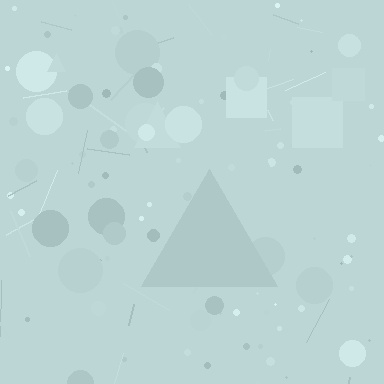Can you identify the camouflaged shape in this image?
The camouflaged shape is a triangle.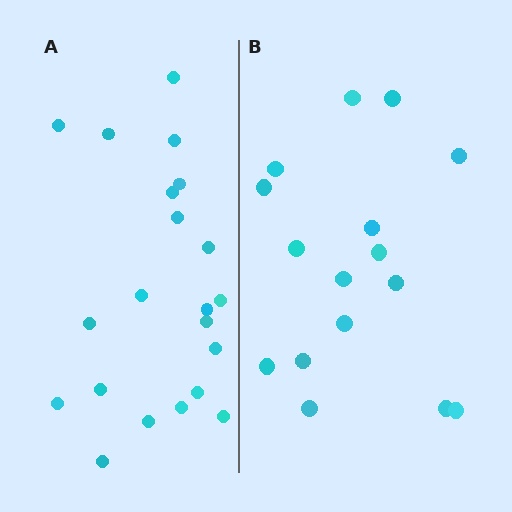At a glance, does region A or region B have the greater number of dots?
Region A (the left region) has more dots.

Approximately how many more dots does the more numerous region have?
Region A has about 5 more dots than region B.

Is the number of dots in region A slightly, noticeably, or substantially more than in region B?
Region A has noticeably more, but not dramatically so. The ratio is roughly 1.3 to 1.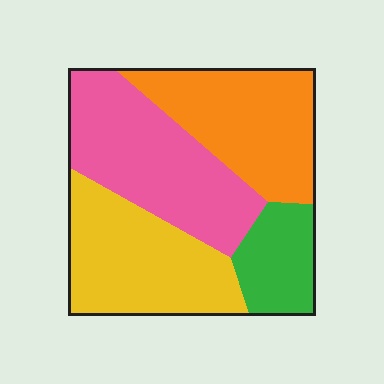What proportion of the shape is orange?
Orange covers 27% of the shape.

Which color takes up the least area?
Green, at roughly 15%.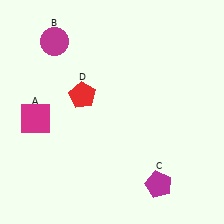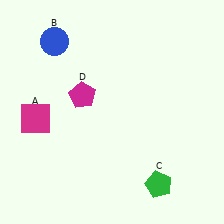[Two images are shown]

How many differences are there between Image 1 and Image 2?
There are 3 differences between the two images.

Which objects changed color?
B changed from magenta to blue. C changed from magenta to green. D changed from red to magenta.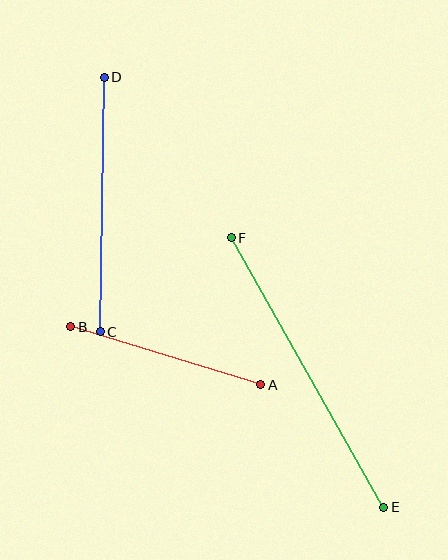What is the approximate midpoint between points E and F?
The midpoint is at approximately (307, 372) pixels.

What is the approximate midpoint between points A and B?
The midpoint is at approximately (166, 356) pixels.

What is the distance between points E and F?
The distance is approximately 310 pixels.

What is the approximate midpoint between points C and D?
The midpoint is at approximately (102, 204) pixels.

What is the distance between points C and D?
The distance is approximately 255 pixels.